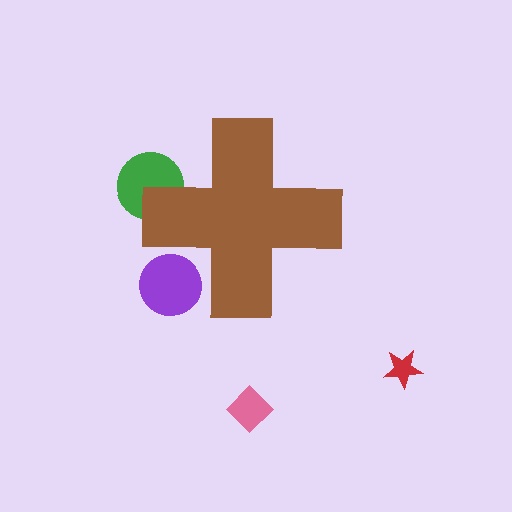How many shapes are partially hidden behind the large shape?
2 shapes are partially hidden.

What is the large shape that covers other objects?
A brown cross.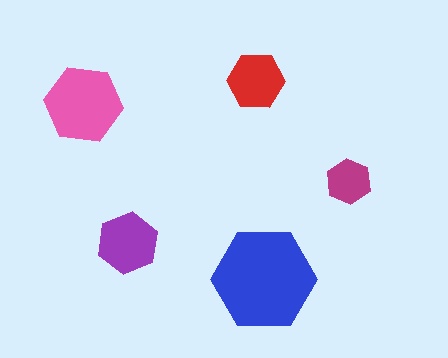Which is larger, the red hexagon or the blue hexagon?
The blue one.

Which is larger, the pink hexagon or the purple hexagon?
The pink one.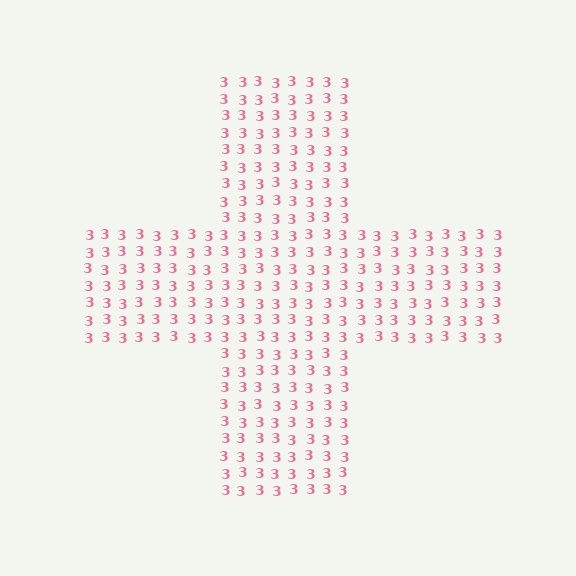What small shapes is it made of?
It is made of small digit 3's.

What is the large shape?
The large shape is a cross.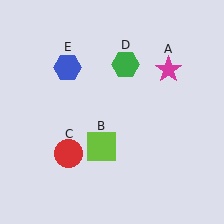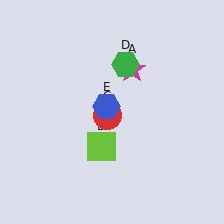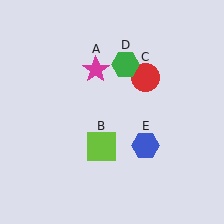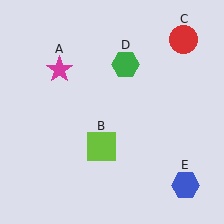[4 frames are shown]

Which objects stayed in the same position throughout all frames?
Lime square (object B) and green hexagon (object D) remained stationary.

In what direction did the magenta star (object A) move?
The magenta star (object A) moved left.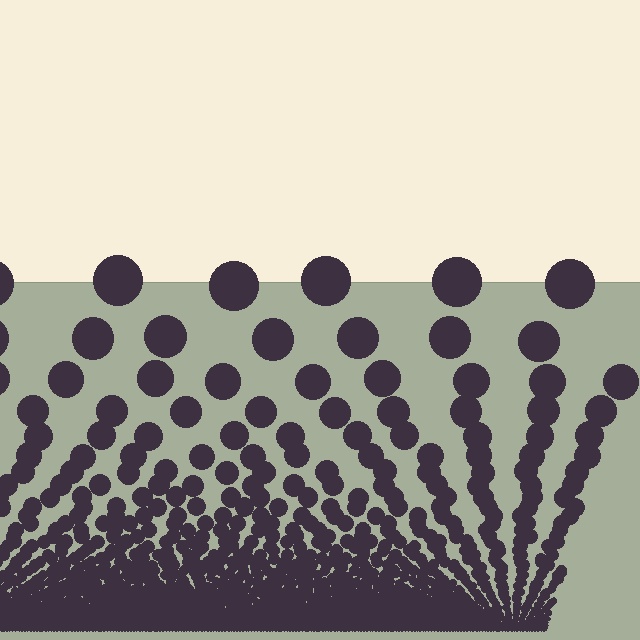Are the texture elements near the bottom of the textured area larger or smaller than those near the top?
Smaller. The gradient is inverted — elements near the bottom are smaller and denser.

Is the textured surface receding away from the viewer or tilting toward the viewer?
The surface appears to tilt toward the viewer. Texture elements get larger and sparser toward the top.